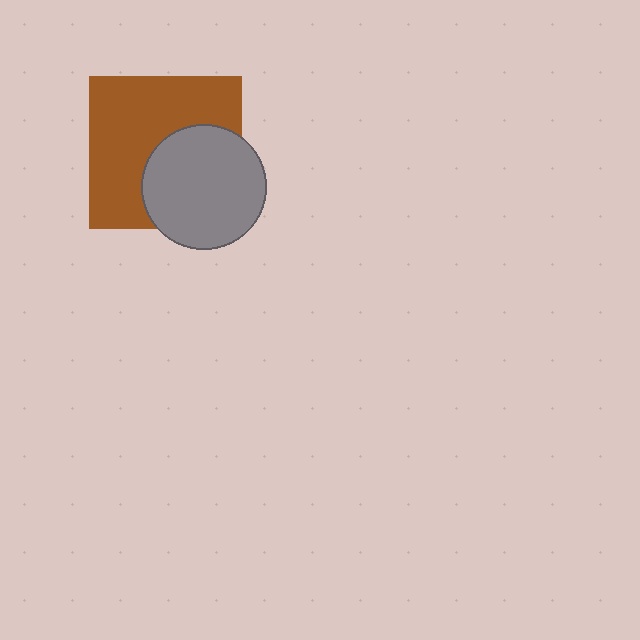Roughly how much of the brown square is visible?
About half of it is visible (roughly 60%).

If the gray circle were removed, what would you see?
You would see the complete brown square.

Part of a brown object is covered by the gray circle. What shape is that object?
It is a square.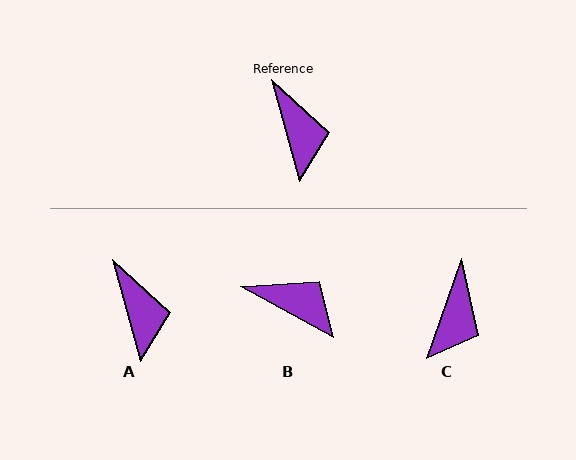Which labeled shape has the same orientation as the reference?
A.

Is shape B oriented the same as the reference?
No, it is off by about 46 degrees.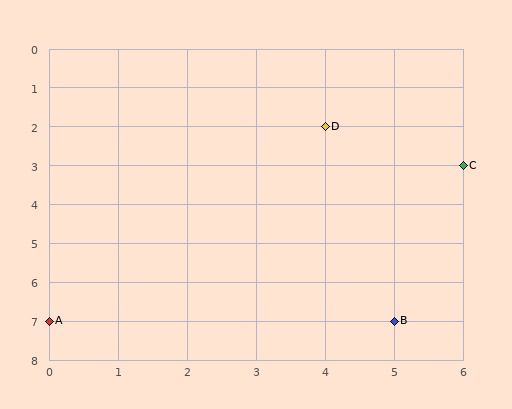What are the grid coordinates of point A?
Point A is at grid coordinates (0, 7).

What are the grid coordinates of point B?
Point B is at grid coordinates (5, 7).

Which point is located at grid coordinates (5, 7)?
Point B is at (5, 7).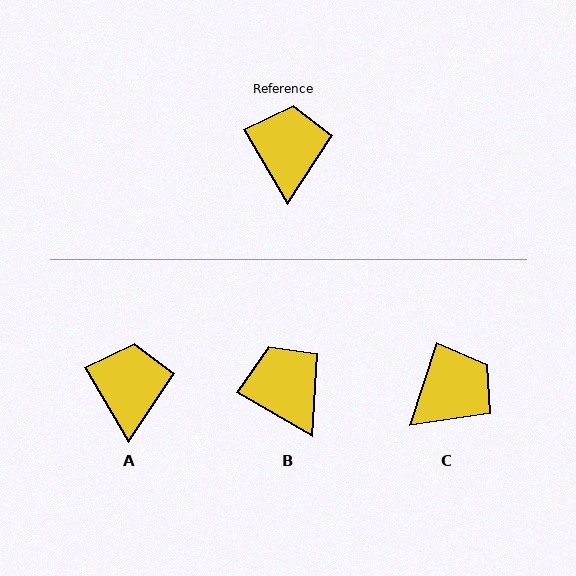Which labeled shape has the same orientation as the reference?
A.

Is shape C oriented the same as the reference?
No, it is off by about 49 degrees.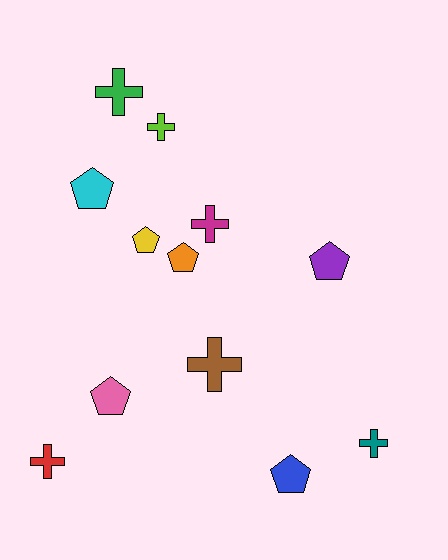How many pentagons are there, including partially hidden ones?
There are 6 pentagons.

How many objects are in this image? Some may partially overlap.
There are 12 objects.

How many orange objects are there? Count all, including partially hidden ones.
There is 1 orange object.